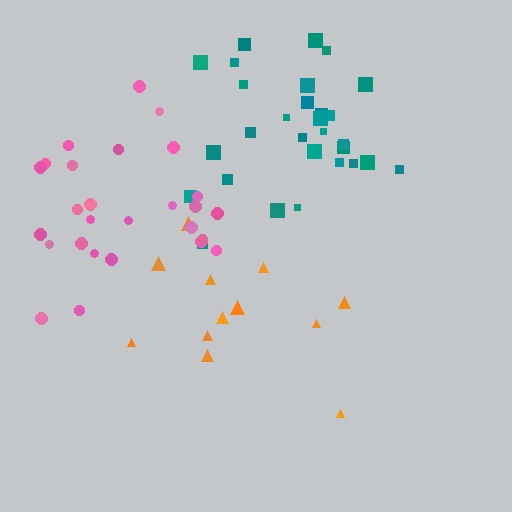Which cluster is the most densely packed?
Teal.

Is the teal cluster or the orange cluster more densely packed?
Teal.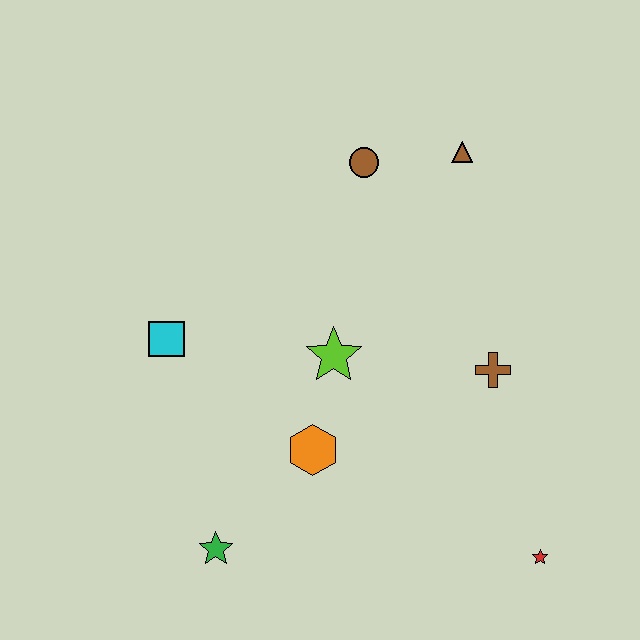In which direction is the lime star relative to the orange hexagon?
The lime star is above the orange hexagon.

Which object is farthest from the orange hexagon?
The brown triangle is farthest from the orange hexagon.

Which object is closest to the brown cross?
The lime star is closest to the brown cross.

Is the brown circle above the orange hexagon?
Yes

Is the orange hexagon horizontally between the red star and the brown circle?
No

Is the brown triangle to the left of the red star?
Yes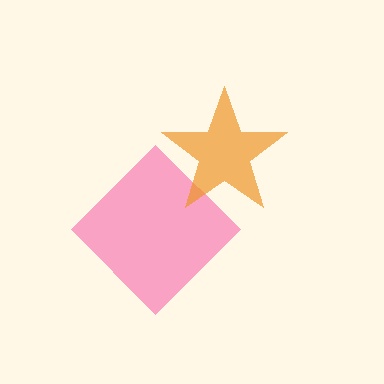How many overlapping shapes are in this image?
There are 2 overlapping shapes in the image.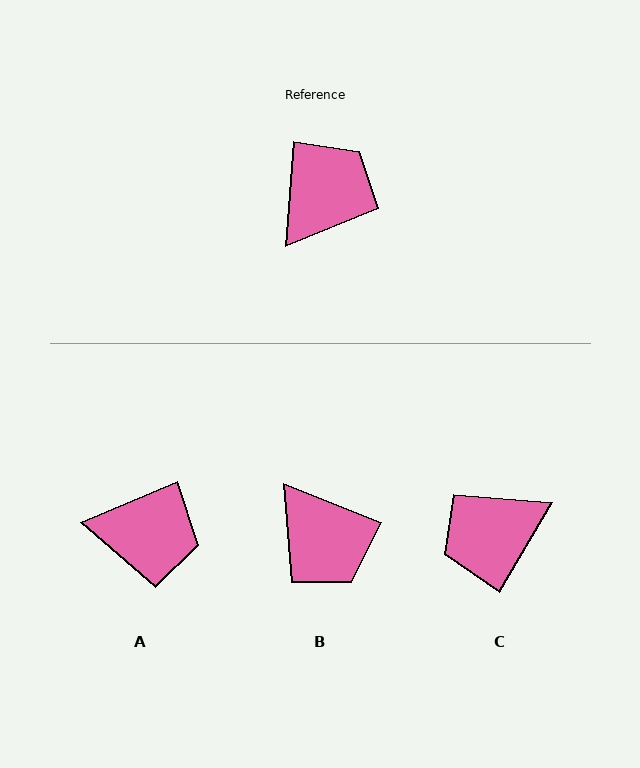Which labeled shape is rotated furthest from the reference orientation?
C, about 153 degrees away.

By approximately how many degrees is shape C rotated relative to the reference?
Approximately 153 degrees counter-clockwise.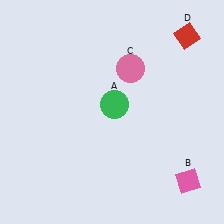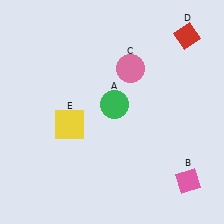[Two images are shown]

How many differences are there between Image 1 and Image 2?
There is 1 difference between the two images.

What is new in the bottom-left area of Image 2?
A yellow square (E) was added in the bottom-left area of Image 2.